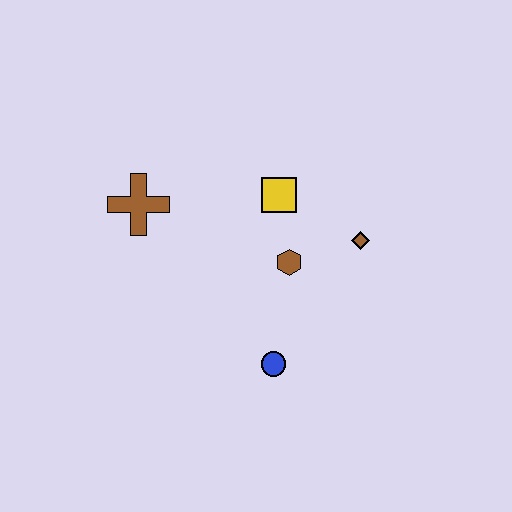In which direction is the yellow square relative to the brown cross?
The yellow square is to the right of the brown cross.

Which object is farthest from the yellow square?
The blue circle is farthest from the yellow square.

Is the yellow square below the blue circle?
No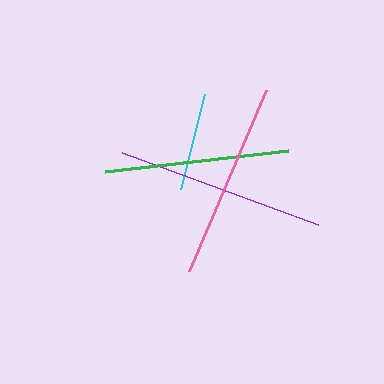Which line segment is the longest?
The purple line is the longest at approximately 209 pixels.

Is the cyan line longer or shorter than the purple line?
The purple line is longer than the cyan line.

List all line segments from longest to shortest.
From longest to shortest: purple, pink, green, cyan.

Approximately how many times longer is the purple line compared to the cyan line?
The purple line is approximately 2.1 times the length of the cyan line.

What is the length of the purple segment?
The purple segment is approximately 209 pixels long.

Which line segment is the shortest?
The cyan line is the shortest at approximately 98 pixels.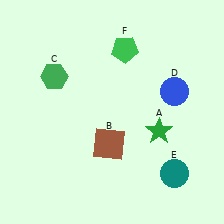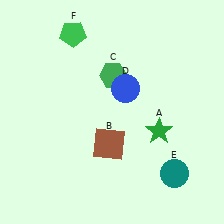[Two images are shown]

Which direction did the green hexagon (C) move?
The green hexagon (C) moved right.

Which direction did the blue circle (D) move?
The blue circle (D) moved left.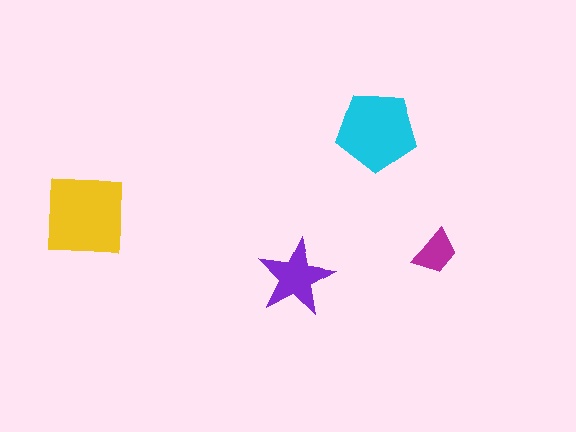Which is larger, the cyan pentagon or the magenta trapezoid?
The cyan pentagon.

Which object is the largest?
The yellow square.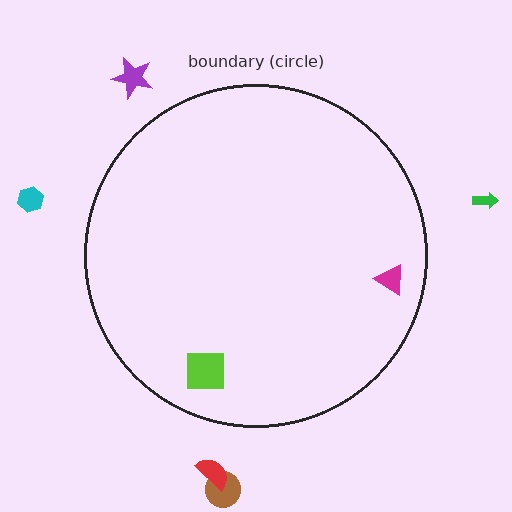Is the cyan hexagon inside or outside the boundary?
Outside.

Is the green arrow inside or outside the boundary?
Outside.